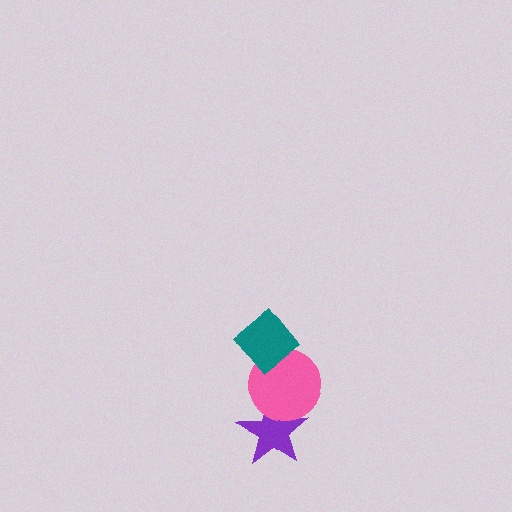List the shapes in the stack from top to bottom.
From top to bottom: the teal diamond, the pink circle, the purple star.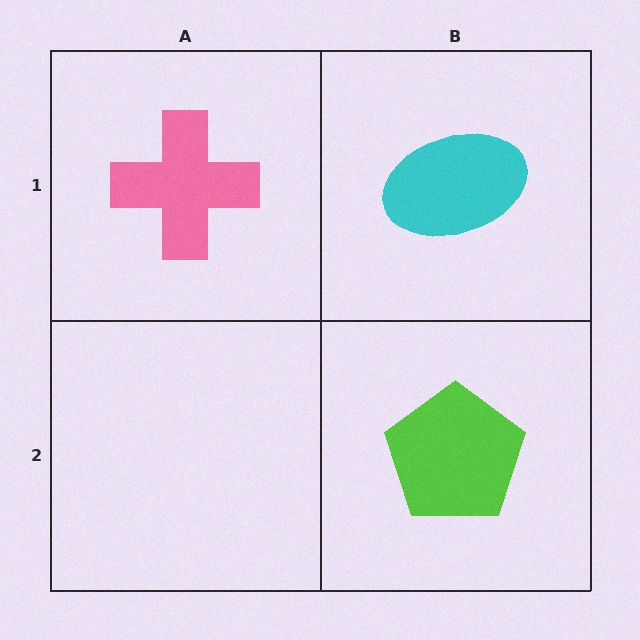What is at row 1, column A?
A pink cross.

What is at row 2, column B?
A lime pentagon.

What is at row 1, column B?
A cyan ellipse.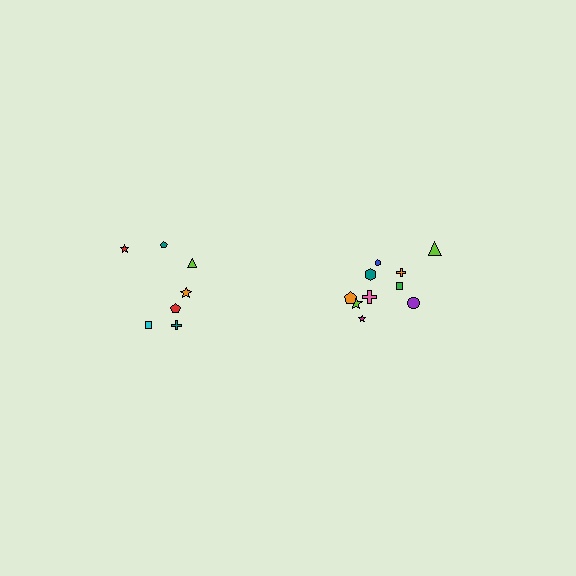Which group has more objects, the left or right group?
The right group.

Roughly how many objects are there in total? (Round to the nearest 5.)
Roughly 15 objects in total.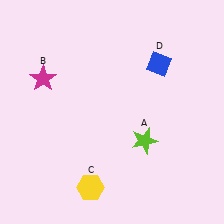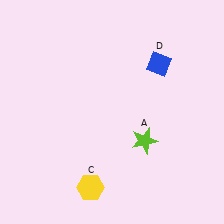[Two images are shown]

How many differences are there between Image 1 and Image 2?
There is 1 difference between the two images.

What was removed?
The magenta star (B) was removed in Image 2.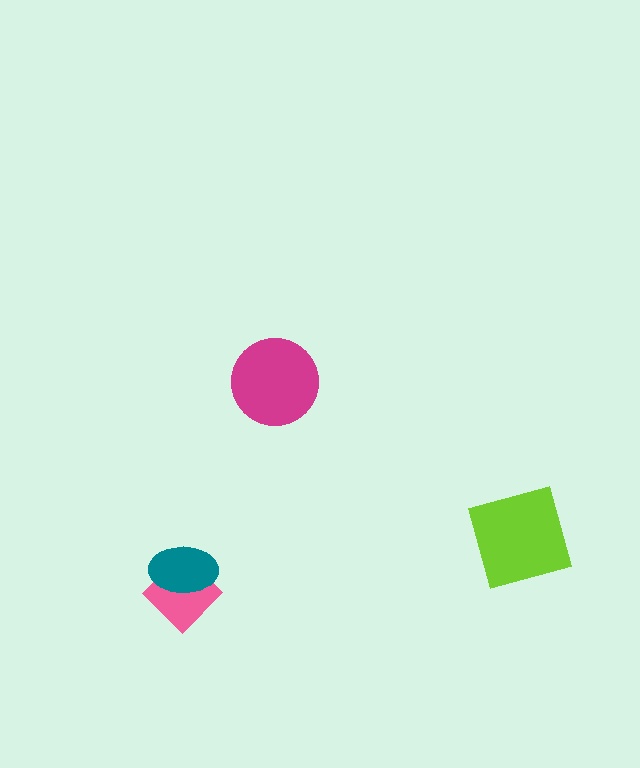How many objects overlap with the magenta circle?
0 objects overlap with the magenta circle.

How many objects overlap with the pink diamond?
1 object overlaps with the pink diamond.